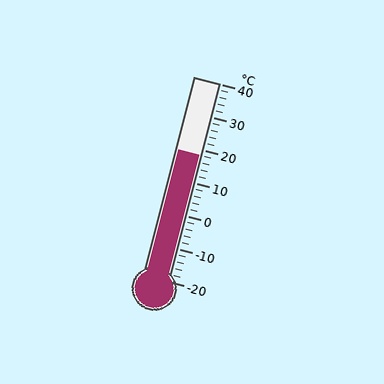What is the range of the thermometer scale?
The thermometer scale ranges from -20°C to 40°C.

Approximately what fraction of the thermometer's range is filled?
The thermometer is filled to approximately 65% of its range.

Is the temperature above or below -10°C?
The temperature is above -10°C.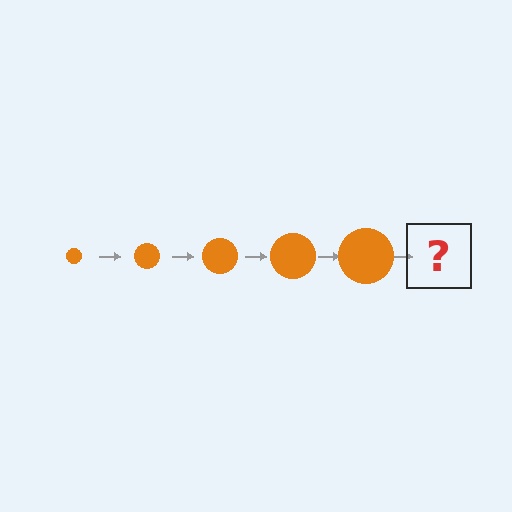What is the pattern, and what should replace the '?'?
The pattern is that the circle gets progressively larger each step. The '?' should be an orange circle, larger than the previous one.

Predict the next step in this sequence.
The next step is an orange circle, larger than the previous one.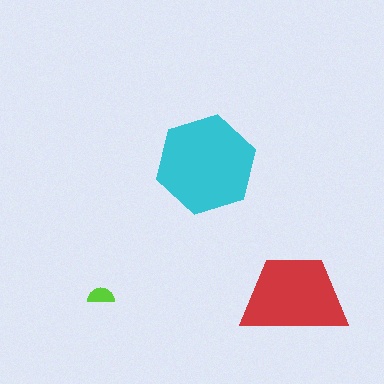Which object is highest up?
The cyan hexagon is topmost.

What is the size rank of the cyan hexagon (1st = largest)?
1st.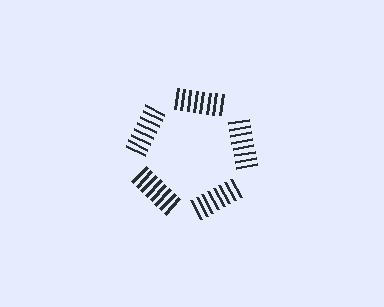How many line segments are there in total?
40 — 8 along each of the 5 edges.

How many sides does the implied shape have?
5 sides — the line-ends trace a pentagon.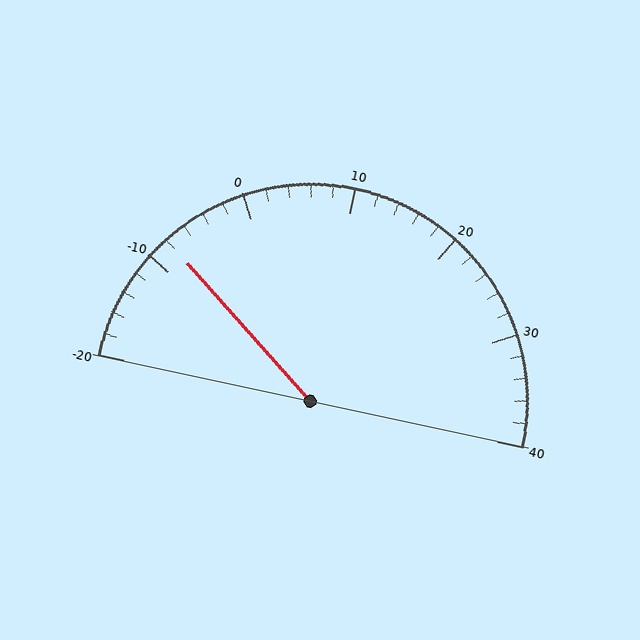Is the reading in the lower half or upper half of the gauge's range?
The reading is in the lower half of the range (-20 to 40).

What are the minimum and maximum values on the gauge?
The gauge ranges from -20 to 40.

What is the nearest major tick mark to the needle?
The nearest major tick mark is -10.